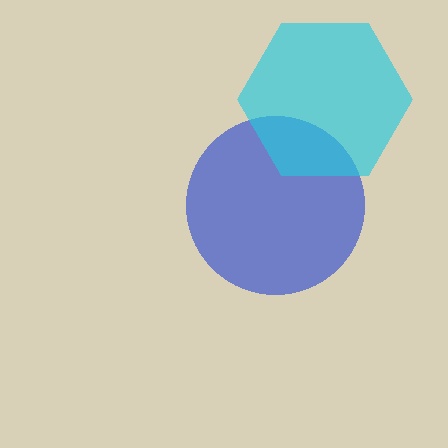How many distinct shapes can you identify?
There are 2 distinct shapes: a blue circle, a cyan hexagon.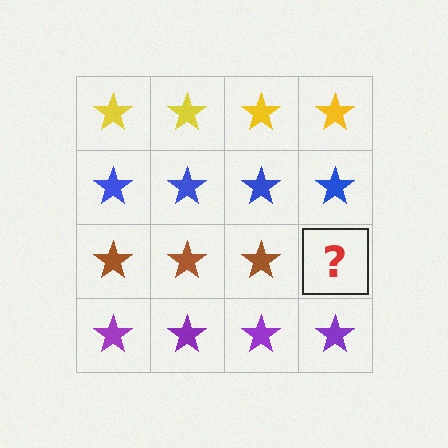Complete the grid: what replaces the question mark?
The question mark should be replaced with a brown star.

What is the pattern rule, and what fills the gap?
The rule is that each row has a consistent color. The gap should be filled with a brown star.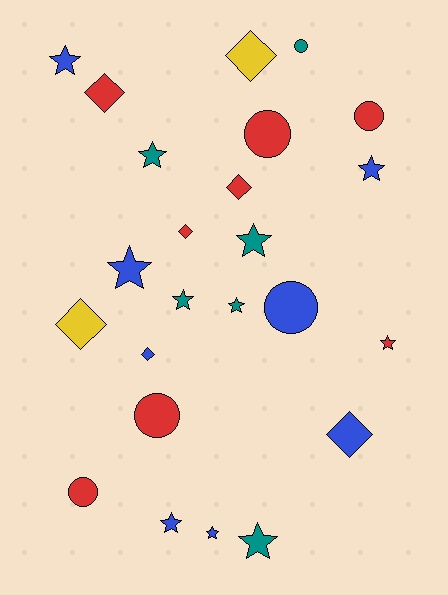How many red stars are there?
There is 1 red star.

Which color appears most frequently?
Red, with 8 objects.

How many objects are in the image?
There are 24 objects.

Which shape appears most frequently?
Star, with 11 objects.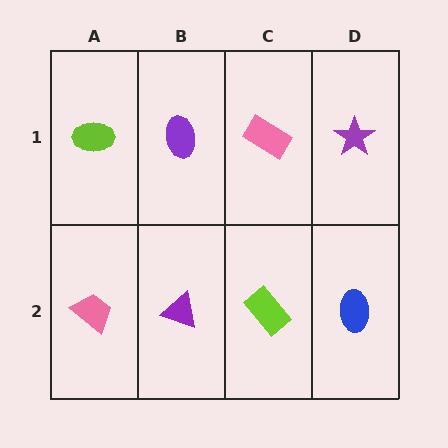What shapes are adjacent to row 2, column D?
A purple star (row 1, column D), a lime rectangle (row 2, column C).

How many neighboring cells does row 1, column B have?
3.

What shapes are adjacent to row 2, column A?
A lime ellipse (row 1, column A), a purple triangle (row 2, column B).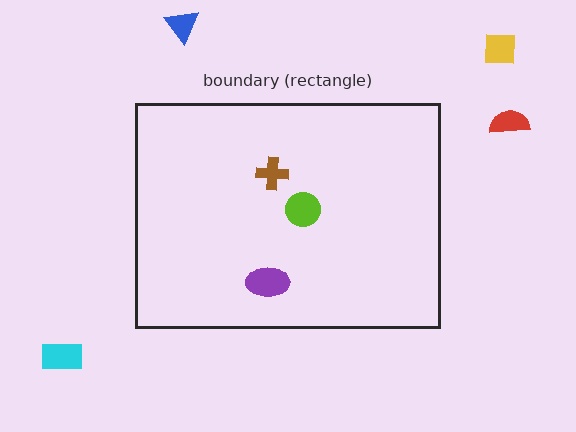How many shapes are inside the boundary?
3 inside, 4 outside.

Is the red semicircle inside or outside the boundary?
Outside.